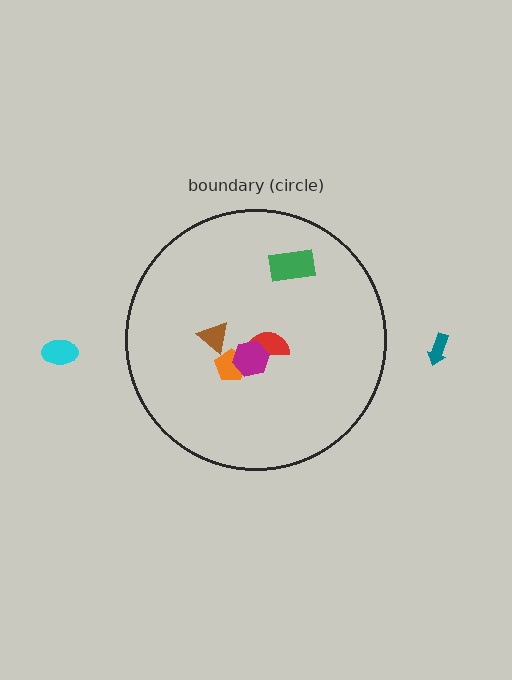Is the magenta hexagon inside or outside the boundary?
Inside.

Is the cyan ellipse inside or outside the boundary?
Outside.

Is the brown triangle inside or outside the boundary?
Inside.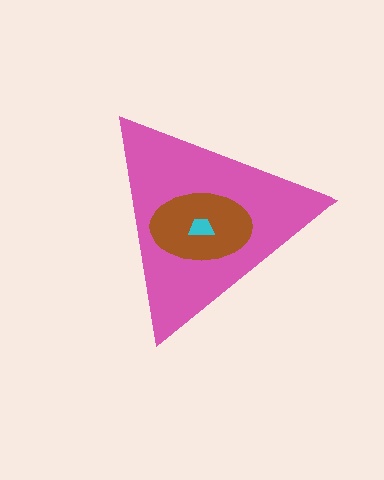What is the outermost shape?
The pink triangle.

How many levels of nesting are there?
3.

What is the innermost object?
The cyan trapezoid.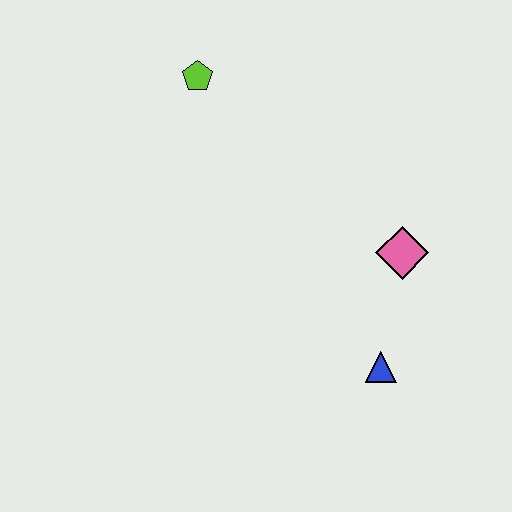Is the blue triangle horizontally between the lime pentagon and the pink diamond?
Yes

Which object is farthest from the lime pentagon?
The blue triangle is farthest from the lime pentagon.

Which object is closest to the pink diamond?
The blue triangle is closest to the pink diamond.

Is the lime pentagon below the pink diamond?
No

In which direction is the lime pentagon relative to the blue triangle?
The lime pentagon is above the blue triangle.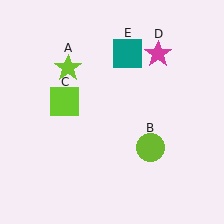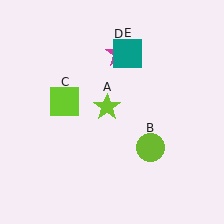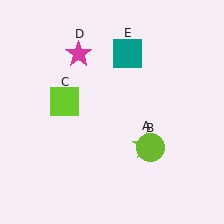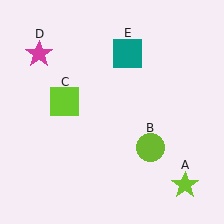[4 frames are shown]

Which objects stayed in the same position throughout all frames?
Lime circle (object B) and lime square (object C) and teal square (object E) remained stationary.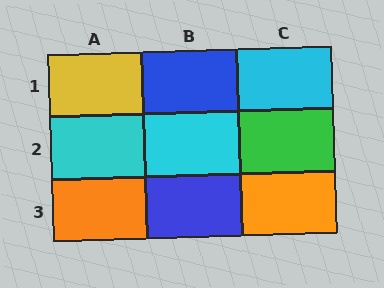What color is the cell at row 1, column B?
Blue.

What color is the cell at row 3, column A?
Orange.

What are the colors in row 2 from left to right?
Cyan, cyan, green.